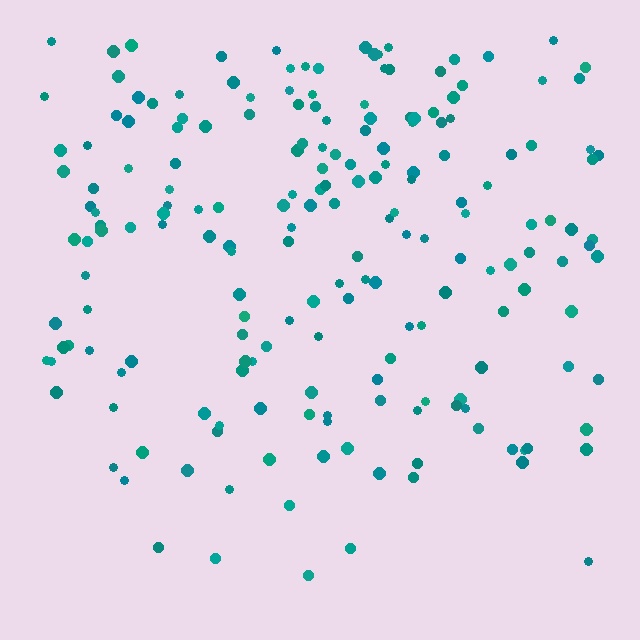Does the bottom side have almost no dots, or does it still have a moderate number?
Still a moderate number, just noticeably fewer than the top.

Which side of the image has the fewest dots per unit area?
The bottom.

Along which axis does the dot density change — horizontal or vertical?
Vertical.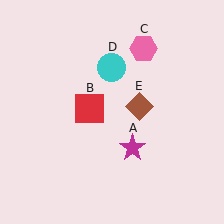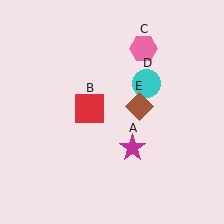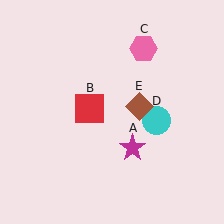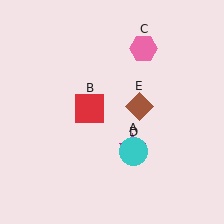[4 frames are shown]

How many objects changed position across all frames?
1 object changed position: cyan circle (object D).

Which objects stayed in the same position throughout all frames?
Magenta star (object A) and red square (object B) and pink hexagon (object C) and brown diamond (object E) remained stationary.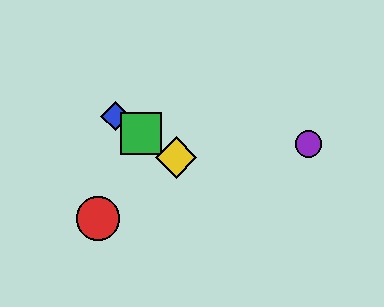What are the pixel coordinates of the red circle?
The red circle is at (98, 218).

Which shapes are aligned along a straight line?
The blue diamond, the green square, the yellow diamond are aligned along a straight line.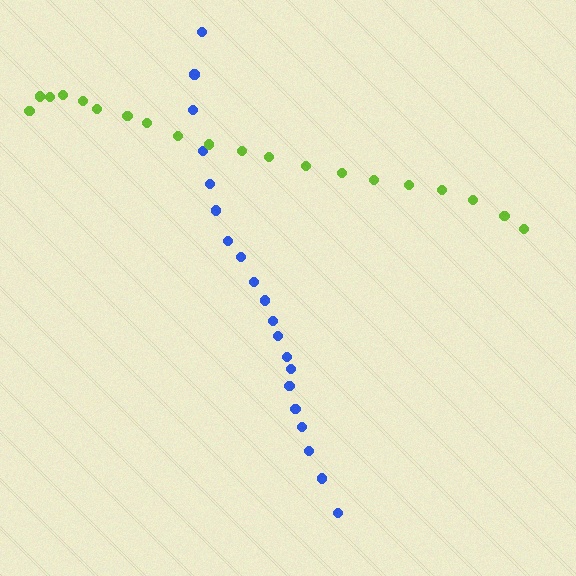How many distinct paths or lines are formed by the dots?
There are 2 distinct paths.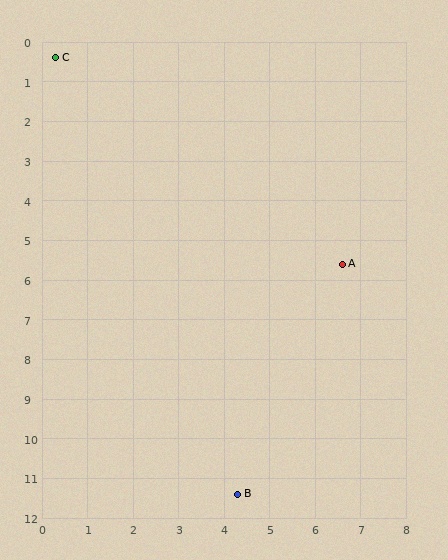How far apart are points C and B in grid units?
Points C and B are about 11.7 grid units apart.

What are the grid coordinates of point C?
Point C is at approximately (0.3, 0.4).